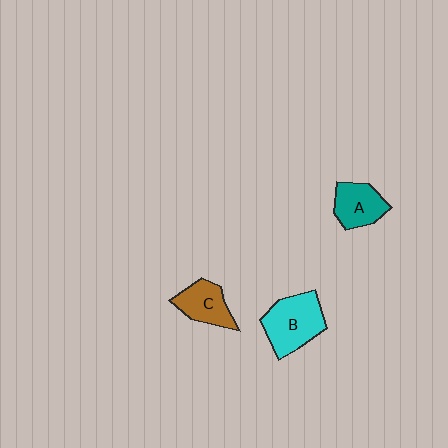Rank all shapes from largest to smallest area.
From largest to smallest: B (cyan), A (teal), C (brown).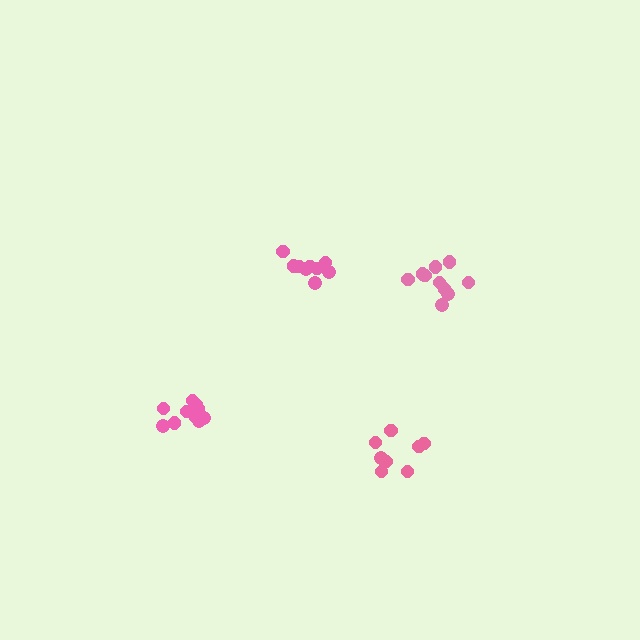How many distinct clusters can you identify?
There are 4 distinct clusters.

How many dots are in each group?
Group 1: 10 dots, Group 2: 9 dots, Group 3: 8 dots, Group 4: 10 dots (37 total).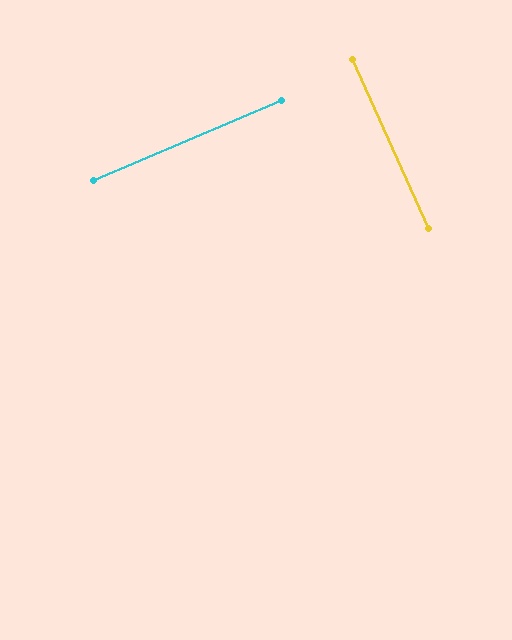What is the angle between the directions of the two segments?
Approximately 89 degrees.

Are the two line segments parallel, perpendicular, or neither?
Perpendicular — they meet at approximately 89°.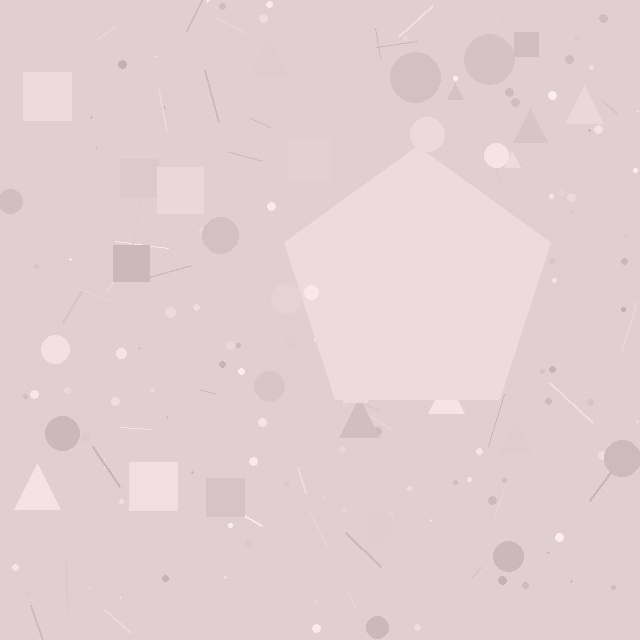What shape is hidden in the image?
A pentagon is hidden in the image.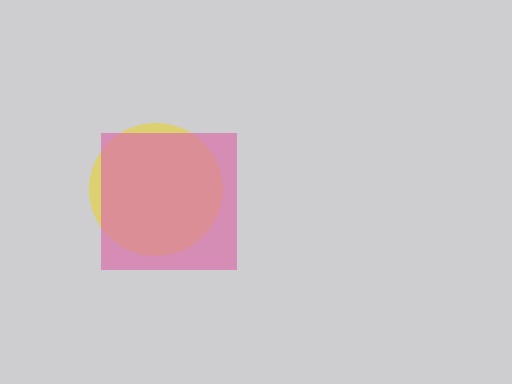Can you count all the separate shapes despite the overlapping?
Yes, there are 2 separate shapes.